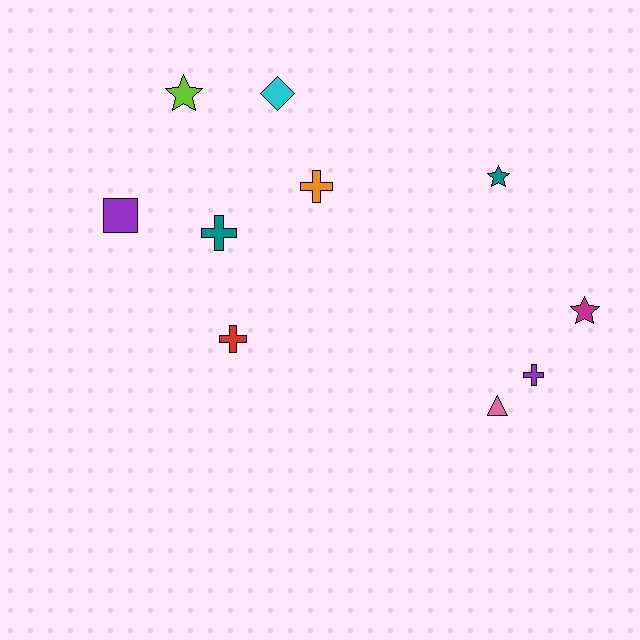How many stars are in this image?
There are 3 stars.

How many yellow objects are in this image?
There are no yellow objects.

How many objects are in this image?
There are 10 objects.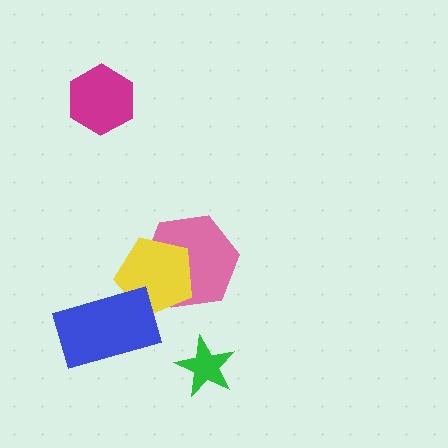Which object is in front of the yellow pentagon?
The blue rectangle is in front of the yellow pentagon.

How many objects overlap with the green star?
0 objects overlap with the green star.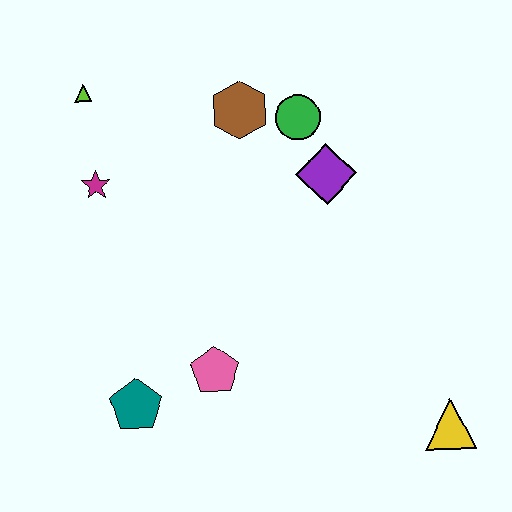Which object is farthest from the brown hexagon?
The yellow triangle is farthest from the brown hexagon.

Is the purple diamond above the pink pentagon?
Yes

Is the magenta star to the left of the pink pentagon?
Yes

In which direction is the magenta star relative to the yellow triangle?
The magenta star is to the left of the yellow triangle.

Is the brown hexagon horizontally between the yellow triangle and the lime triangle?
Yes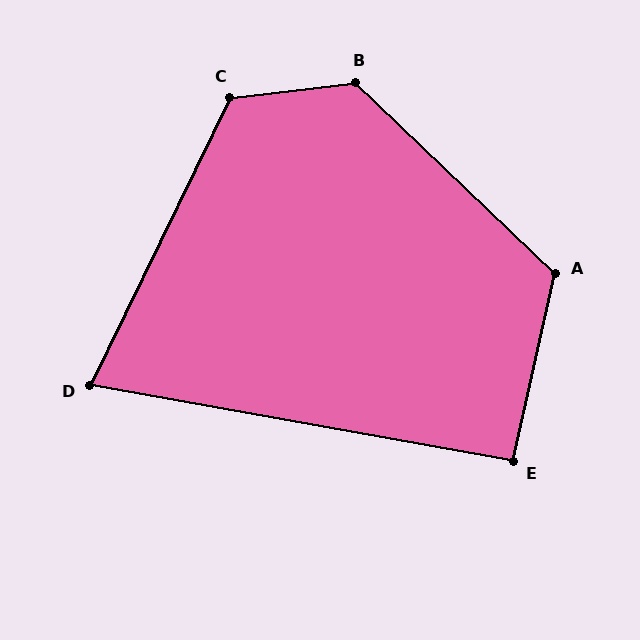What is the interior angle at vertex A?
Approximately 121 degrees (obtuse).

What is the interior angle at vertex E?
Approximately 92 degrees (approximately right).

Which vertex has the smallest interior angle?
D, at approximately 74 degrees.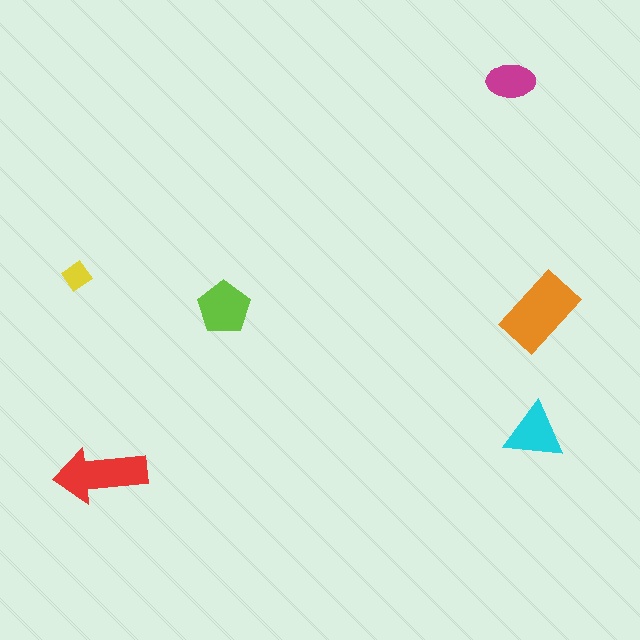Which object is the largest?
The orange rectangle.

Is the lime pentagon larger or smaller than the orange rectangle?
Smaller.